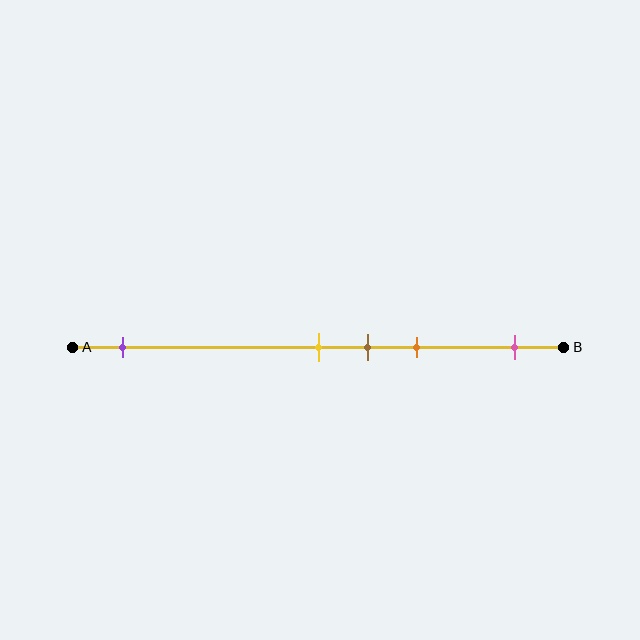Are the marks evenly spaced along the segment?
No, the marks are not evenly spaced.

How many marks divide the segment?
There are 5 marks dividing the segment.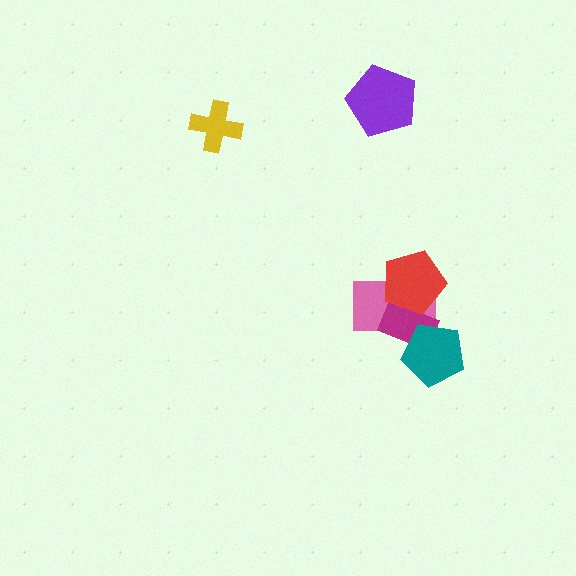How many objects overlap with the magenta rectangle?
3 objects overlap with the magenta rectangle.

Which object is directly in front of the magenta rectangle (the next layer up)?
The red pentagon is directly in front of the magenta rectangle.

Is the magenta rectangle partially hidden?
Yes, it is partially covered by another shape.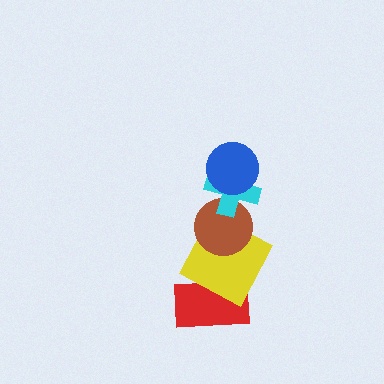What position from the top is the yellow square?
The yellow square is 4th from the top.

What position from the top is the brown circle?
The brown circle is 3rd from the top.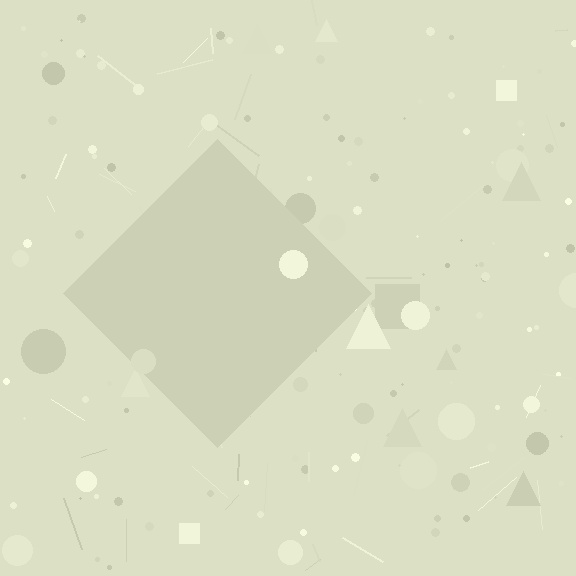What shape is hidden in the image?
A diamond is hidden in the image.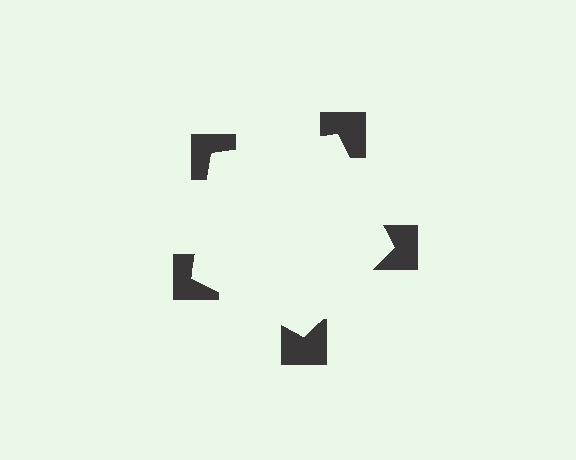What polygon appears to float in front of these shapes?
An illusory pentagon — its edges are inferred from the aligned wedge cuts in the notched squares, not physically drawn.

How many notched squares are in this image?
There are 5 — one at each vertex of the illusory pentagon.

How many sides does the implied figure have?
5 sides.